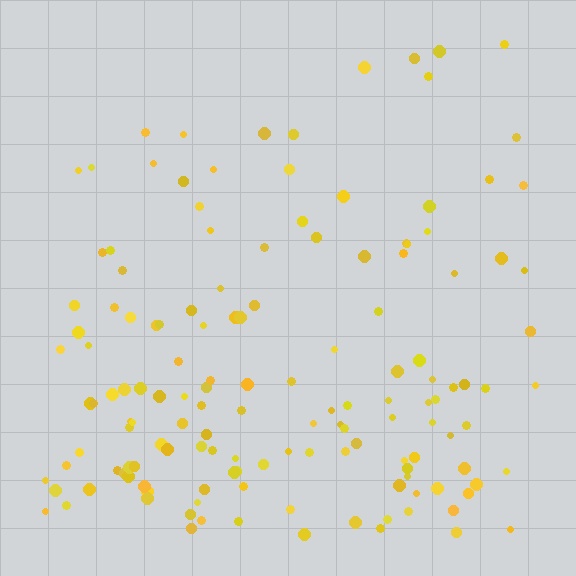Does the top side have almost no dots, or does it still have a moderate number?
Still a moderate number, just noticeably fewer than the bottom.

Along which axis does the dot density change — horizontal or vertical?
Vertical.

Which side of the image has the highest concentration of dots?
The bottom.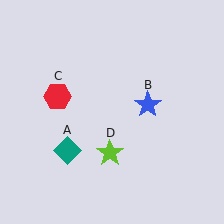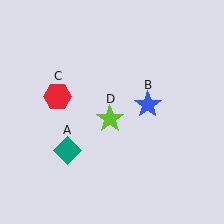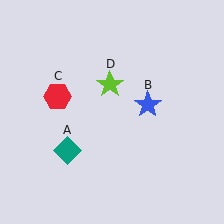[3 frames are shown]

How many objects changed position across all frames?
1 object changed position: lime star (object D).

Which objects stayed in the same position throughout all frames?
Teal diamond (object A) and blue star (object B) and red hexagon (object C) remained stationary.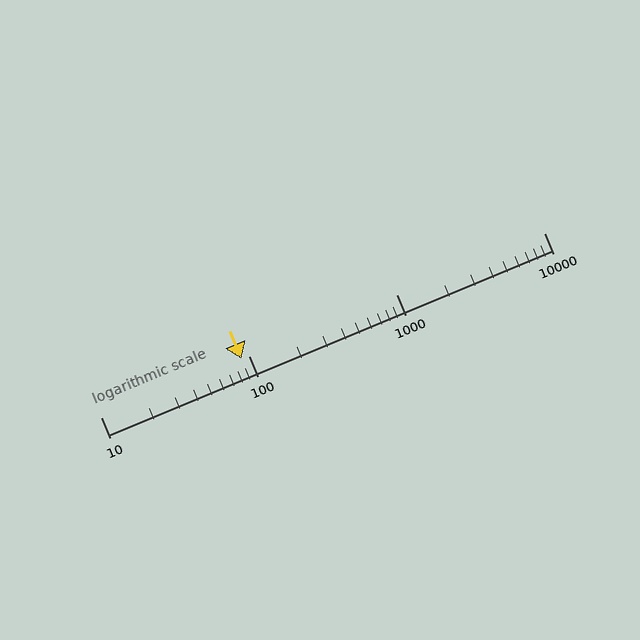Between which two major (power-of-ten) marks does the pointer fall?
The pointer is between 10 and 100.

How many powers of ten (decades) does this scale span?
The scale spans 3 decades, from 10 to 10000.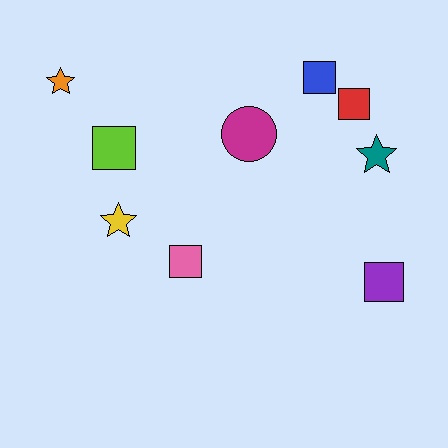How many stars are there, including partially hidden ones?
There are 3 stars.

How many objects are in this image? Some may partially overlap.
There are 9 objects.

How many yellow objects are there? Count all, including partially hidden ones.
There is 1 yellow object.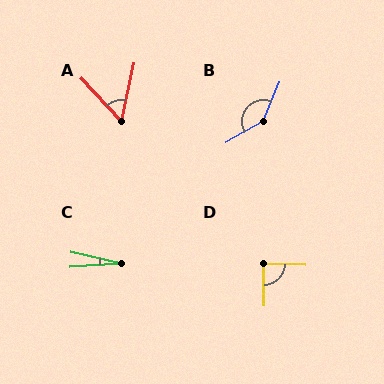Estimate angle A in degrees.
Approximately 55 degrees.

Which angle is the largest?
B, at approximately 143 degrees.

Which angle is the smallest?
C, at approximately 17 degrees.